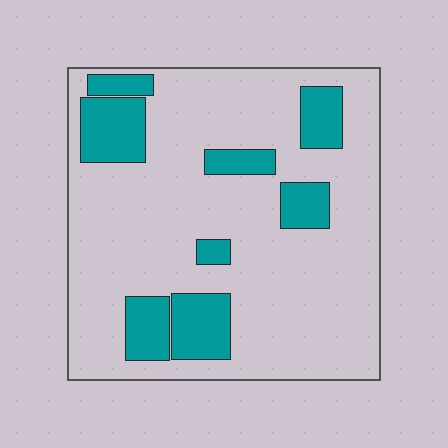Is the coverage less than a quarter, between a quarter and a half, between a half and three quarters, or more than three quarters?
Less than a quarter.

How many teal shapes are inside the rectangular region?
8.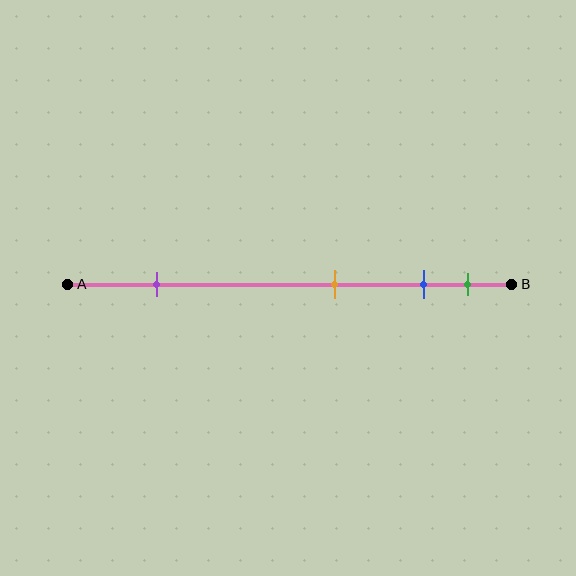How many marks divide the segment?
There are 4 marks dividing the segment.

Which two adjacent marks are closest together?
The blue and green marks are the closest adjacent pair.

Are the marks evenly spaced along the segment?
No, the marks are not evenly spaced.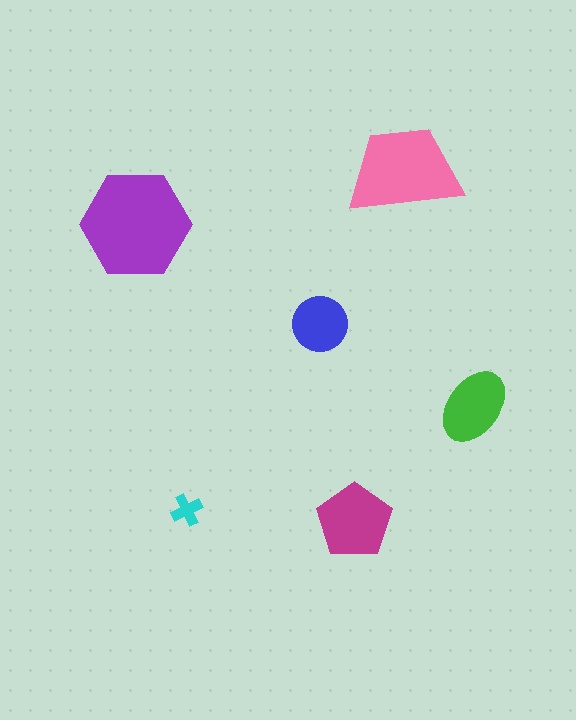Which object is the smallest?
The cyan cross.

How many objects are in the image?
There are 6 objects in the image.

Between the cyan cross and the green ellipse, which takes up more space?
The green ellipse.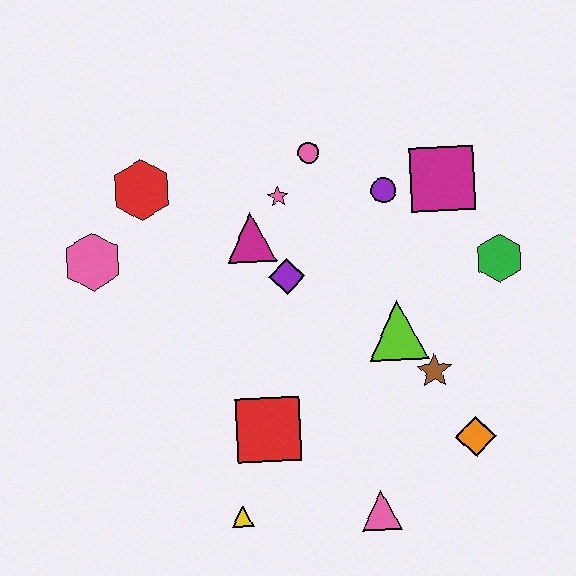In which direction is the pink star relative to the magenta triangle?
The pink star is above the magenta triangle.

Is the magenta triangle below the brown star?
No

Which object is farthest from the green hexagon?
The pink hexagon is farthest from the green hexagon.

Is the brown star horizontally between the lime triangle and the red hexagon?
No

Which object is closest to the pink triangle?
The orange diamond is closest to the pink triangle.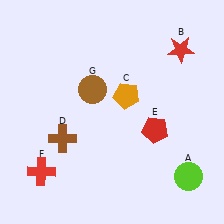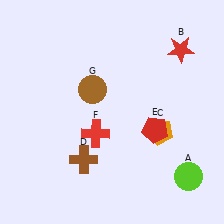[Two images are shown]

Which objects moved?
The objects that moved are: the orange pentagon (C), the brown cross (D), the red cross (F).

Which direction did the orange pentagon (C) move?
The orange pentagon (C) moved down.